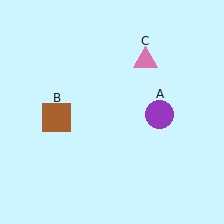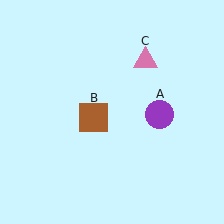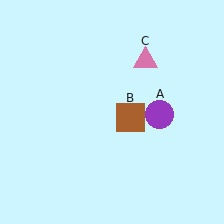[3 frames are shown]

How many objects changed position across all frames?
1 object changed position: brown square (object B).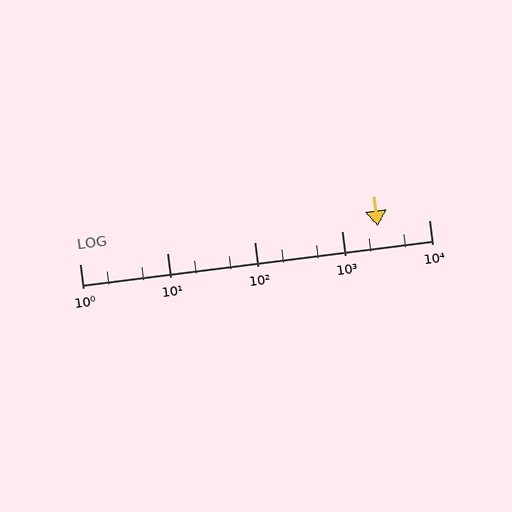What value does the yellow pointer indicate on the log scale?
The pointer indicates approximately 2600.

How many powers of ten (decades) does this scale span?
The scale spans 4 decades, from 1 to 10000.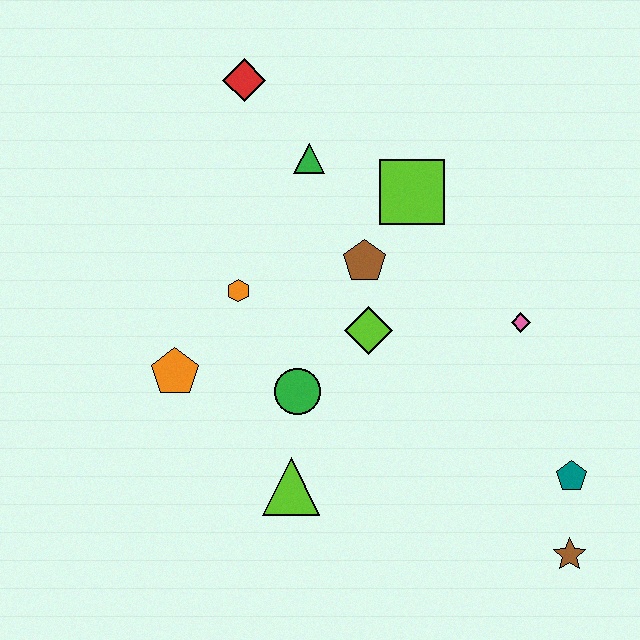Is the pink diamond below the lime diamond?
No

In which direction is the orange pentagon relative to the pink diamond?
The orange pentagon is to the left of the pink diamond.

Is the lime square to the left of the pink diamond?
Yes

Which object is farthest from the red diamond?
The brown star is farthest from the red diamond.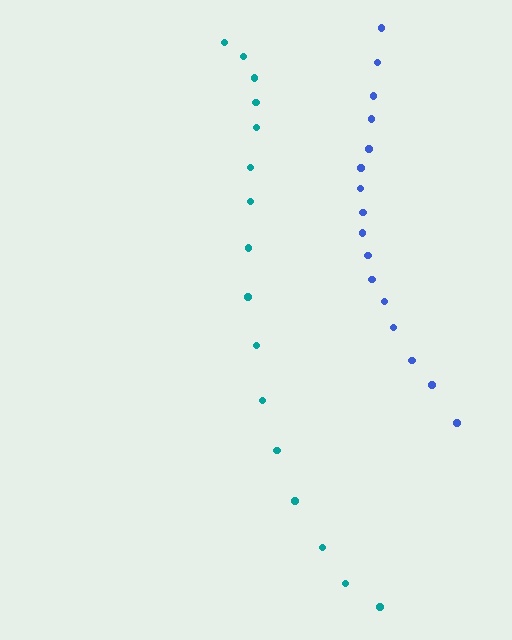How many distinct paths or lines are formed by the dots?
There are 2 distinct paths.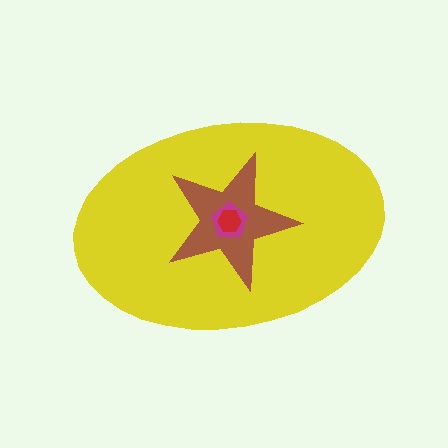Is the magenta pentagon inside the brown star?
Yes.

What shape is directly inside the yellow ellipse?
The brown star.